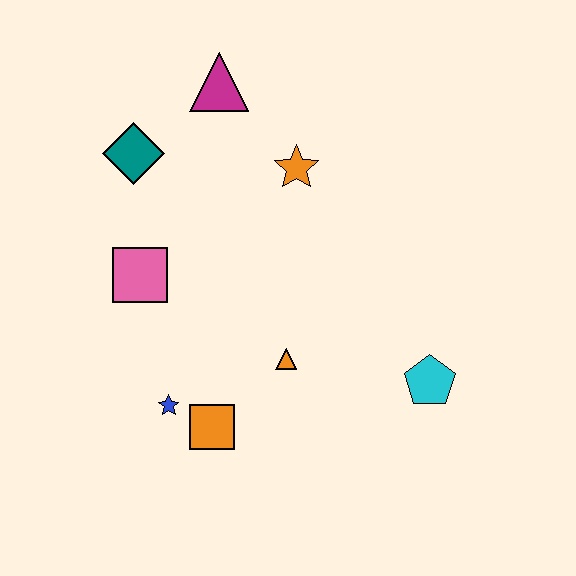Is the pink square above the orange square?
Yes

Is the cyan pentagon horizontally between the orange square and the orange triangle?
No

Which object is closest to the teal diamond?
The magenta triangle is closest to the teal diamond.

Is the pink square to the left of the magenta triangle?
Yes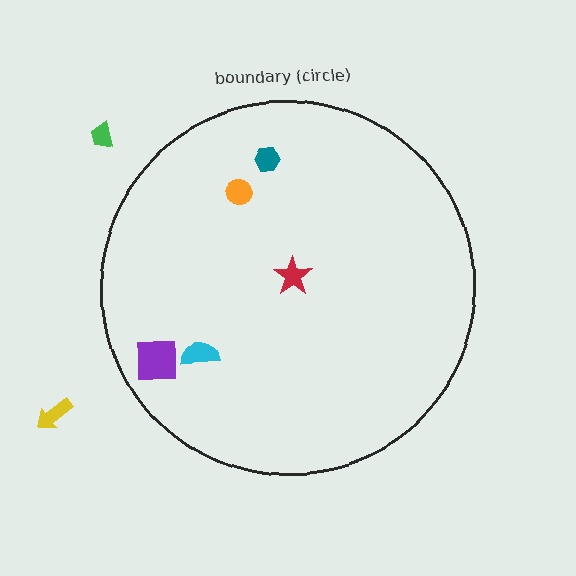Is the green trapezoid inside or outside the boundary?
Outside.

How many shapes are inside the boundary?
5 inside, 2 outside.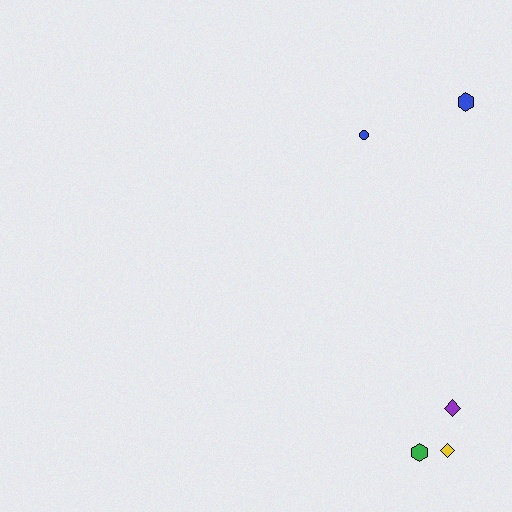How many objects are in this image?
There are 5 objects.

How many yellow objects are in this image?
There is 1 yellow object.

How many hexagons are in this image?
There are 2 hexagons.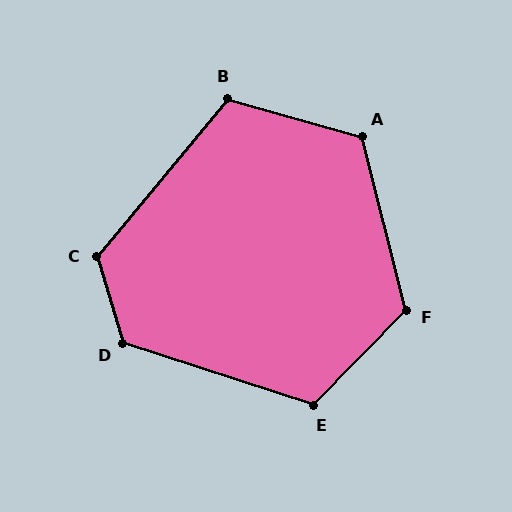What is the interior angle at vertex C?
Approximately 124 degrees (obtuse).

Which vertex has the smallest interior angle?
B, at approximately 114 degrees.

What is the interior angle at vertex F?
Approximately 121 degrees (obtuse).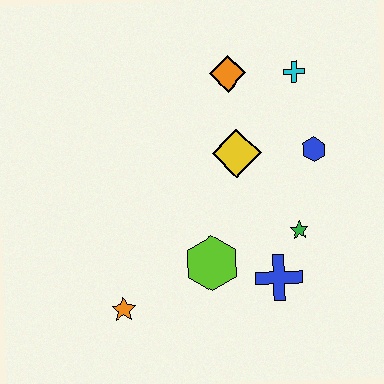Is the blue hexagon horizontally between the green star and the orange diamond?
No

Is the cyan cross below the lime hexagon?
No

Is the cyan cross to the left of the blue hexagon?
Yes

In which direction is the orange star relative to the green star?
The orange star is to the left of the green star.